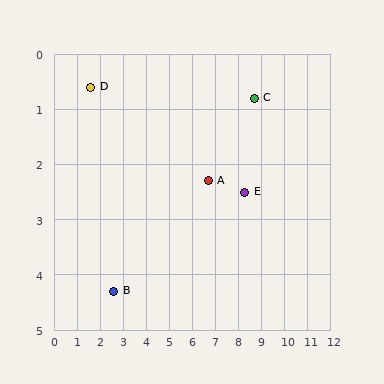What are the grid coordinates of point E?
Point E is at approximately (8.3, 2.5).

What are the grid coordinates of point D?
Point D is at approximately (1.6, 0.6).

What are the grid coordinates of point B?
Point B is at approximately (2.6, 4.3).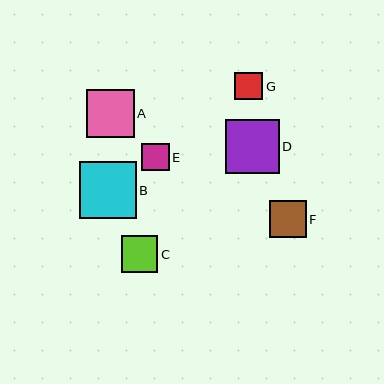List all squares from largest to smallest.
From largest to smallest: B, D, A, C, F, G, E.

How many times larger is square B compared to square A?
Square B is approximately 1.2 times the size of square A.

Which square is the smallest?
Square E is the smallest with a size of approximately 28 pixels.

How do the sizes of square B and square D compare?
Square B and square D are approximately the same size.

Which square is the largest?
Square B is the largest with a size of approximately 57 pixels.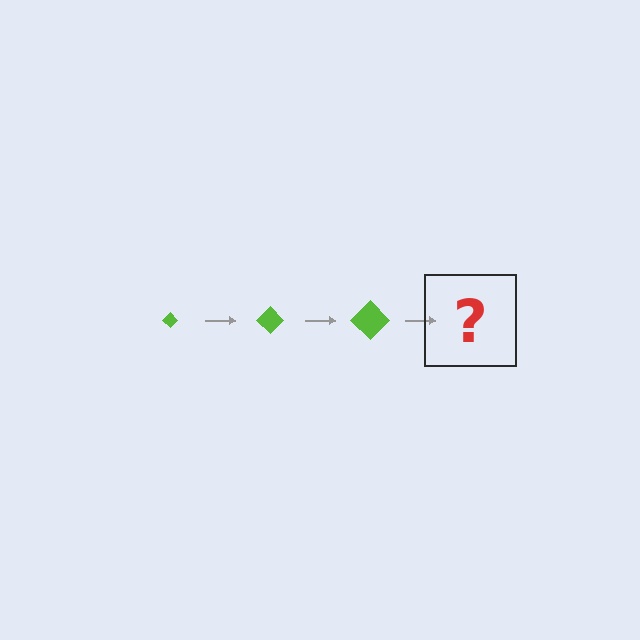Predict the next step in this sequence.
The next step is a lime diamond, larger than the previous one.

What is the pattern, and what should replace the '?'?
The pattern is that the diamond gets progressively larger each step. The '?' should be a lime diamond, larger than the previous one.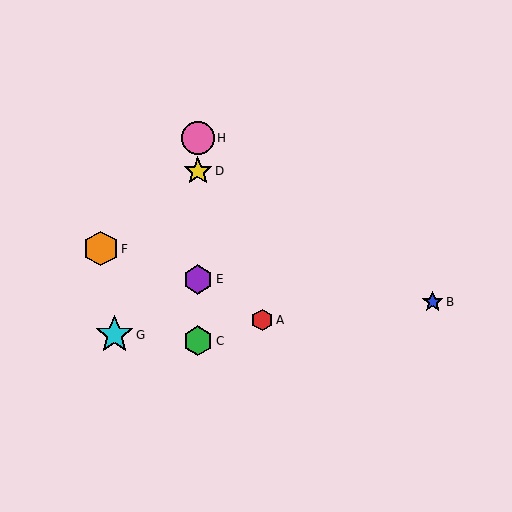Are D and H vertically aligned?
Yes, both are at x≈198.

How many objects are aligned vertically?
4 objects (C, D, E, H) are aligned vertically.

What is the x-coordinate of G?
Object G is at x≈114.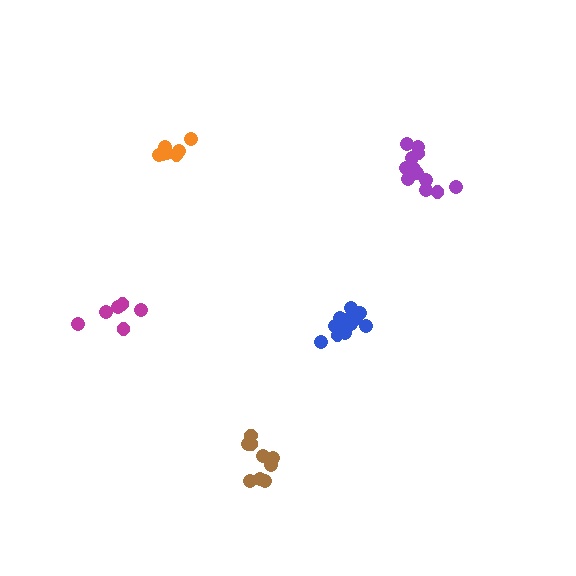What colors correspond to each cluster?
The clusters are colored: magenta, brown, orange, purple, blue.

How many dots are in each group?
Group 1: 6 dots, Group 2: 9 dots, Group 3: 7 dots, Group 4: 12 dots, Group 5: 12 dots (46 total).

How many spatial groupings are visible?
There are 5 spatial groupings.